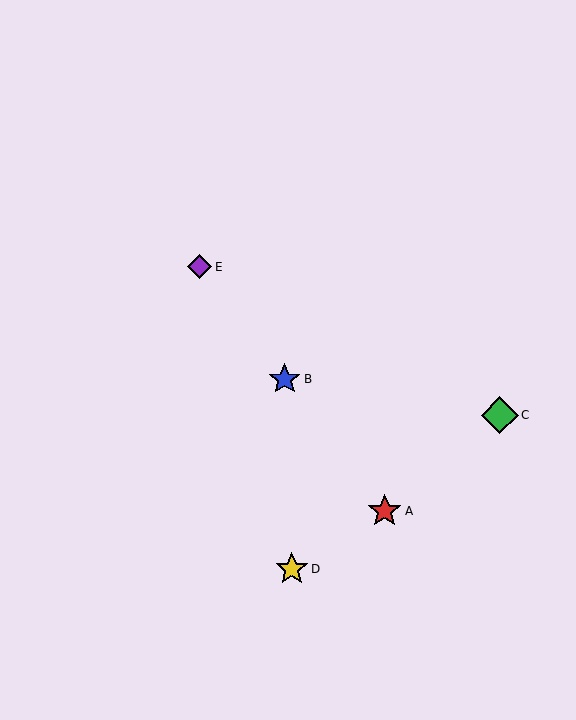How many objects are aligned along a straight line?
3 objects (A, B, E) are aligned along a straight line.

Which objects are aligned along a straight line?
Objects A, B, E are aligned along a straight line.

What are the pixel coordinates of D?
Object D is at (292, 569).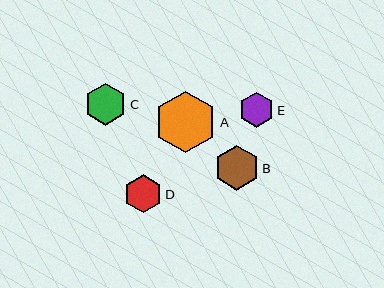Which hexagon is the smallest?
Hexagon E is the smallest with a size of approximately 36 pixels.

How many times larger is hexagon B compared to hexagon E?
Hexagon B is approximately 1.3 times the size of hexagon E.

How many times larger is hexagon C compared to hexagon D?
Hexagon C is approximately 1.1 times the size of hexagon D.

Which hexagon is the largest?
Hexagon A is the largest with a size of approximately 62 pixels.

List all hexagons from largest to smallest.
From largest to smallest: A, B, C, D, E.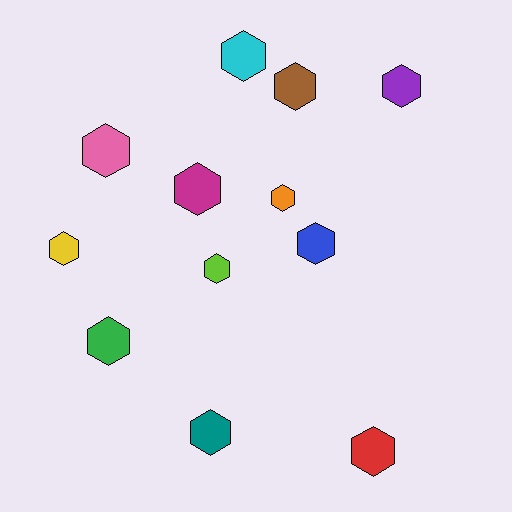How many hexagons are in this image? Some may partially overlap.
There are 12 hexagons.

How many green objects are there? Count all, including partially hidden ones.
There is 1 green object.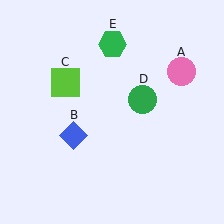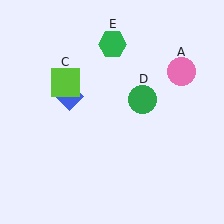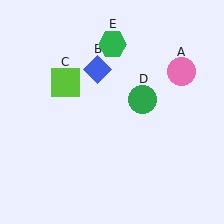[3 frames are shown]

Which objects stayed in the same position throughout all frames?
Pink circle (object A) and lime square (object C) and green circle (object D) and green hexagon (object E) remained stationary.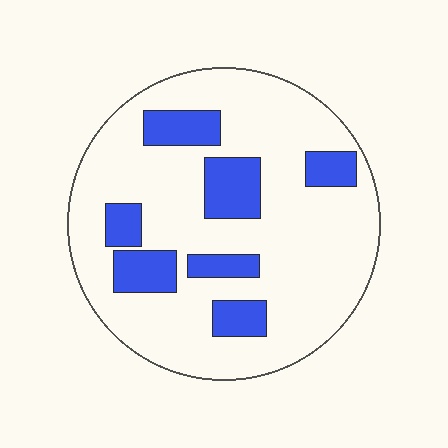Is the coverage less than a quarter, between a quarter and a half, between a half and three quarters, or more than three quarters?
Less than a quarter.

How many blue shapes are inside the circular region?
7.